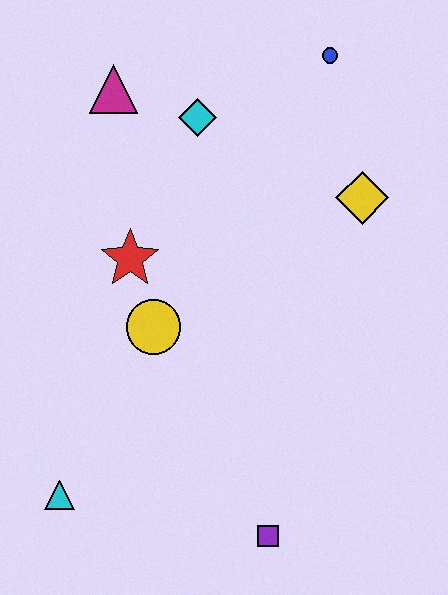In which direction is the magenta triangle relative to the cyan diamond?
The magenta triangle is to the left of the cyan diamond.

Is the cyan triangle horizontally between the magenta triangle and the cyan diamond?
No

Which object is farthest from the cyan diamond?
The purple square is farthest from the cyan diamond.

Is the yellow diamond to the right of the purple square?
Yes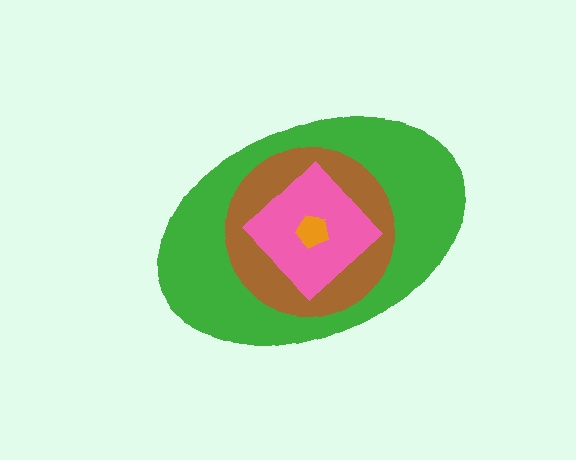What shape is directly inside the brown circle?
The pink diamond.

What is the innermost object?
The orange pentagon.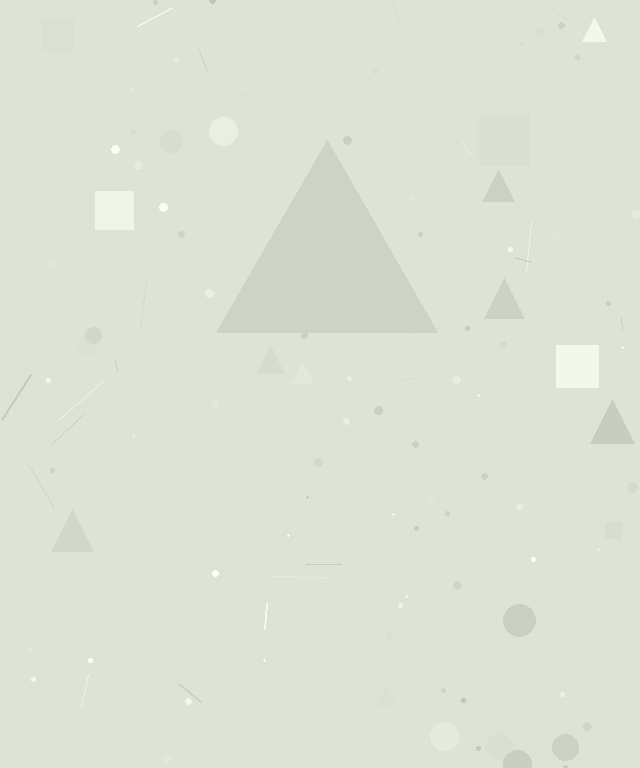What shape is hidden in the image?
A triangle is hidden in the image.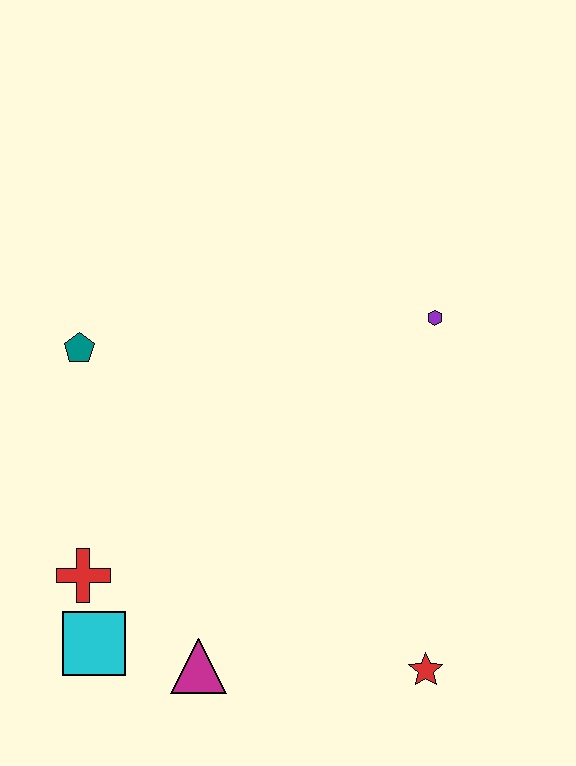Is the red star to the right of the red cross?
Yes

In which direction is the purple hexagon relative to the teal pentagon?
The purple hexagon is to the right of the teal pentagon.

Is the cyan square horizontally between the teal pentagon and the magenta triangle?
Yes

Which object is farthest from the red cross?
The purple hexagon is farthest from the red cross.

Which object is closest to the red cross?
The cyan square is closest to the red cross.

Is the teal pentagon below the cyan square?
No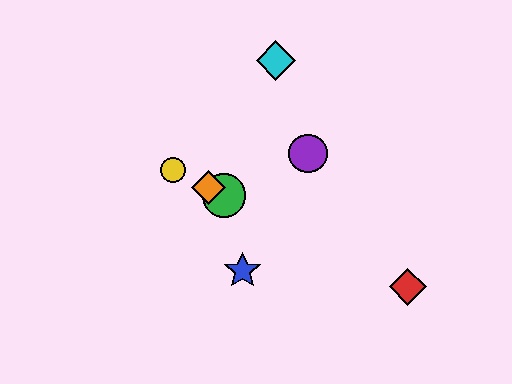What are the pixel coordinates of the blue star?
The blue star is at (243, 271).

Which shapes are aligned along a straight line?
The red diamond, the green circle, the yellow circle, the orange diamond are aligned along a straight line.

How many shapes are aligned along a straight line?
4 shapes (the red diamond, the green circle, the yellow circle, the orange diamond) are aligned along a straight line.